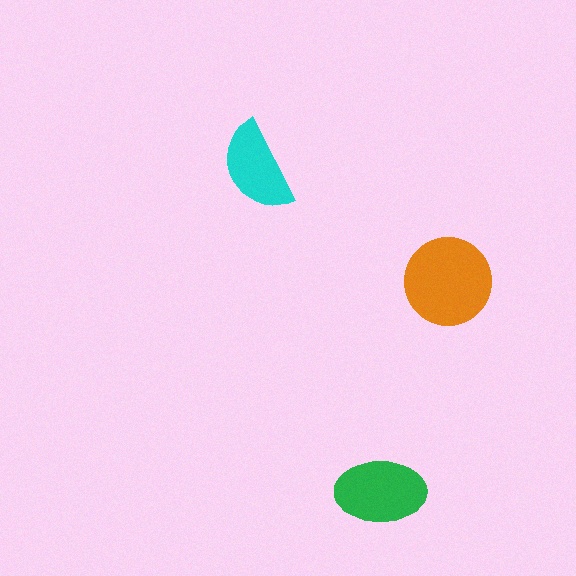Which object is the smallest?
The cyan semicircle.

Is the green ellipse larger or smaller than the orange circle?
Smaller.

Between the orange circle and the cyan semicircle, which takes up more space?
The orange circle.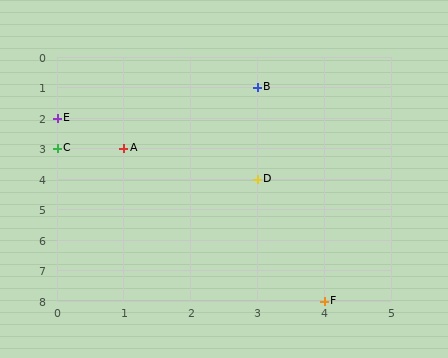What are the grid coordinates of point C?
Point C is at grid coordinates (0, 3).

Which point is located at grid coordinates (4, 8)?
Point F is at (4, 8).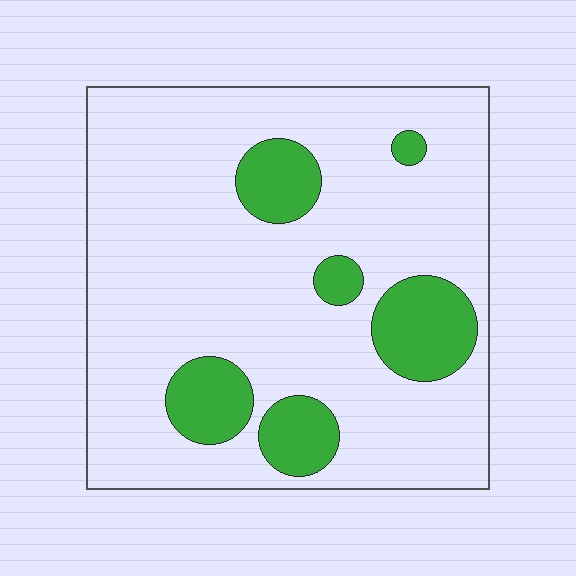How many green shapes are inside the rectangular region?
6.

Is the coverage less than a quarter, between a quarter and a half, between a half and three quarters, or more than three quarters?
Less than a quarter.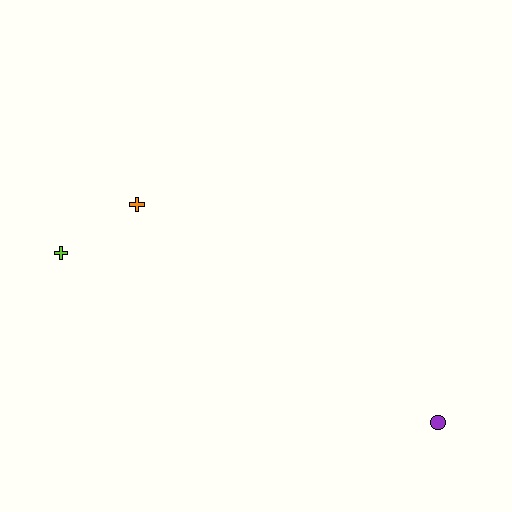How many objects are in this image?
There are 3 objects.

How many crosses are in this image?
There are 2 crosses.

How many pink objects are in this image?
There are no pink objects.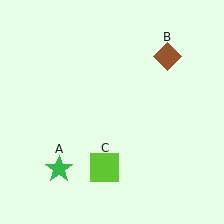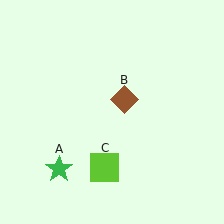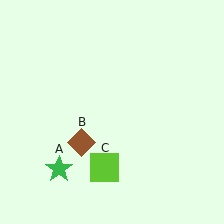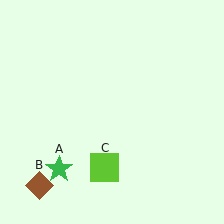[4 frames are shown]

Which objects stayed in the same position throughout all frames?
Green star (object A) and lime square (object C) remained stationary.